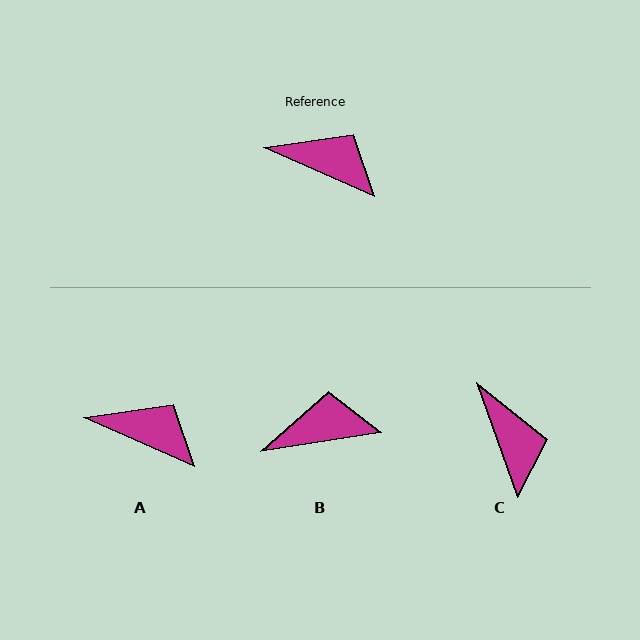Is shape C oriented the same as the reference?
No, it is off by about 47 degrees.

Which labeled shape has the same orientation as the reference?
A.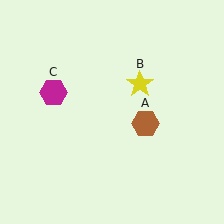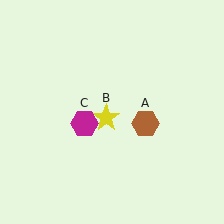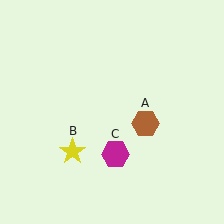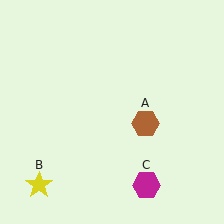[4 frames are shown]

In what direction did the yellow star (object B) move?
The yellow star (object B) moved down and to the left.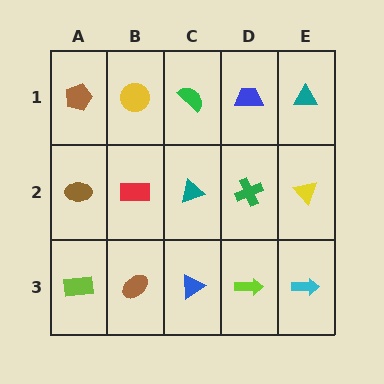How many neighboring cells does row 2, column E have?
3.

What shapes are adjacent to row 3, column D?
A green cross (row 2, column D), a blue triangle (row 3, column C), a cyan arrow (row 3, column E).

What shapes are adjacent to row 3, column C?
A teal triangle (row 2, column C), a brown ellipse (row 3, column B), a lime arrow (row 3, column D).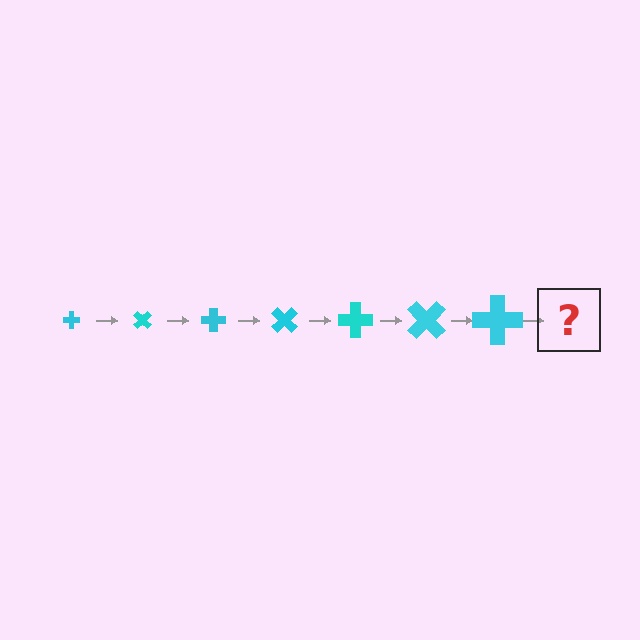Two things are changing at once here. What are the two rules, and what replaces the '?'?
The two rules are that the cross grows larger each step and it rotates 45 degrees each step. The '?' should be a cross, larger than the previous one and rotated 315 degrees from the start.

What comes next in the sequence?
The next element should be a cross, larger than the previous one and rotated 315 degrees from the start.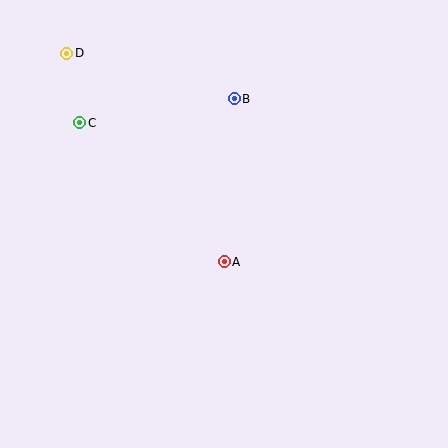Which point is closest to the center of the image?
Point A at (224, 262) is closest to the center.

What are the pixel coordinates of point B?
Point B is at (234, 99).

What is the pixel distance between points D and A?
The distance between D and A is 262 pixels.